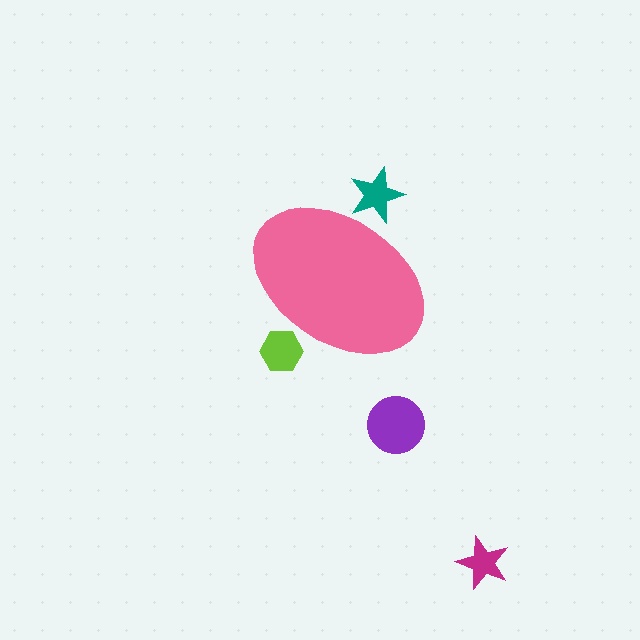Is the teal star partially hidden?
Yes, the teal star is partially hidden behind the pink ellipse.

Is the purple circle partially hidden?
No, the purple circle is fully visible.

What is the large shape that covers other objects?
A pink ellipse.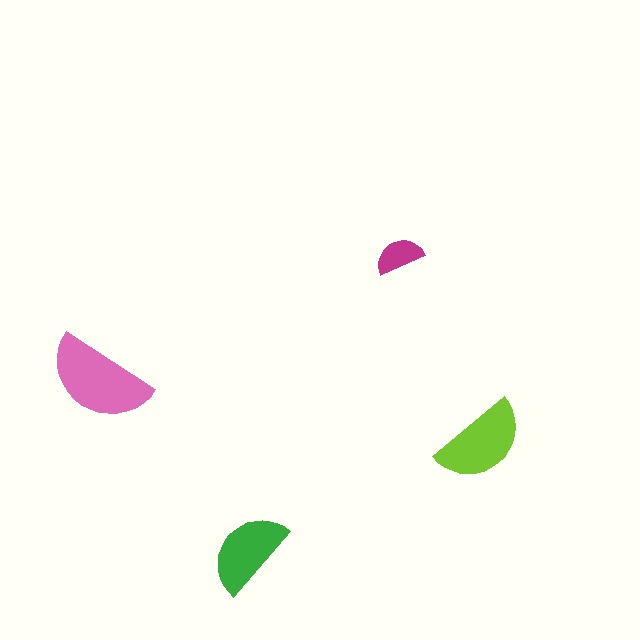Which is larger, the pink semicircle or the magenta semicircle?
The pink one.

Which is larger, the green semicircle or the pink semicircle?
The pink one.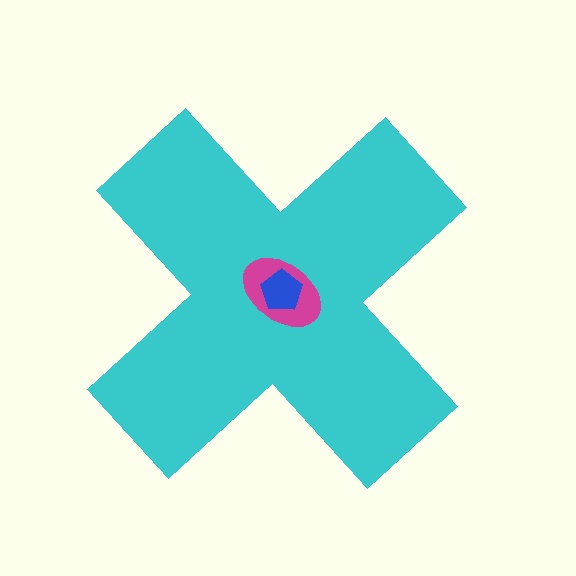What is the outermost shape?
The cyan cross.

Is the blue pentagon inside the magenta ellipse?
Yes.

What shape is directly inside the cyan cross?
The magenta ellipse.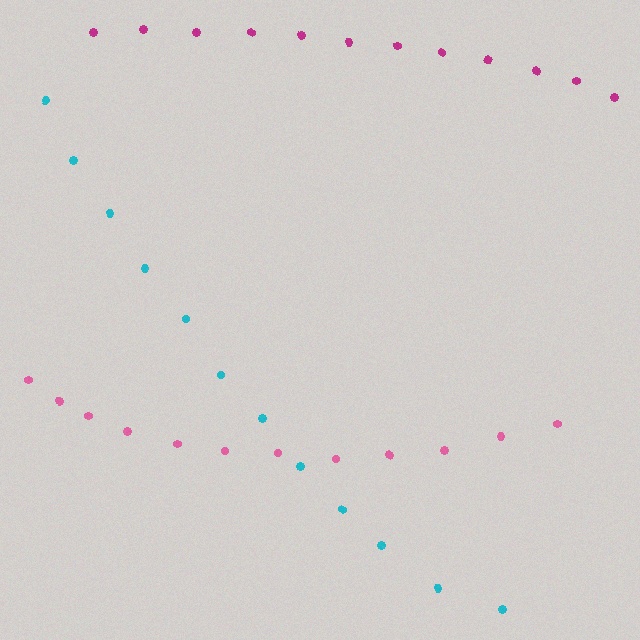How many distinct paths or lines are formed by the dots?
There are 3 distinct paths.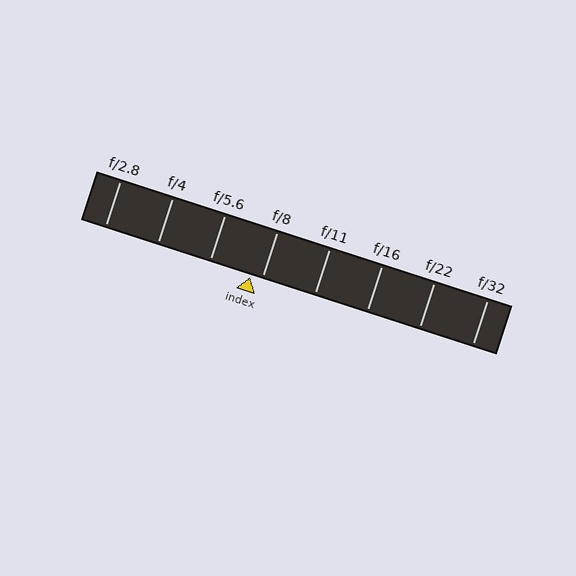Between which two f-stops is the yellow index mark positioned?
The index mark is between f/5.6 and f/8.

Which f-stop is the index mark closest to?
The index mark is closest to f/8.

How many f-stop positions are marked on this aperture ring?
There are 8 f-stop positions marked.